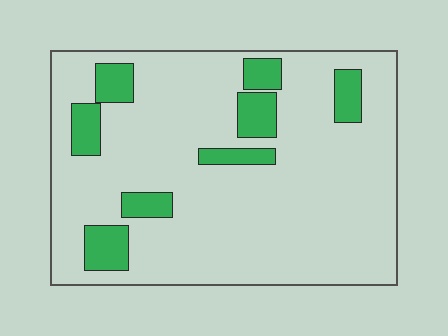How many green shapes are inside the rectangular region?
8.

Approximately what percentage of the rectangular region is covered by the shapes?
Approximately 15%.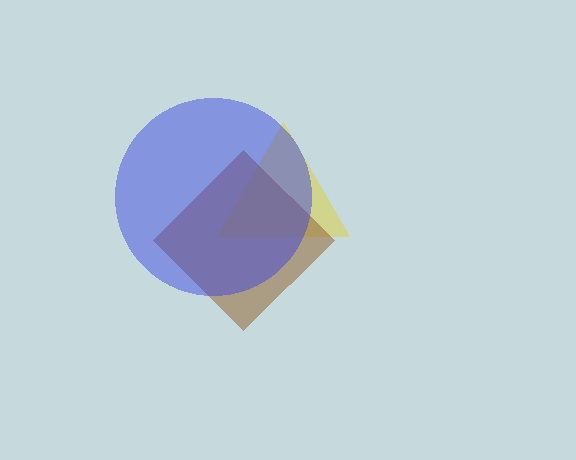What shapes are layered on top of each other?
The layered shapes are: a yellow triangle, a brown diamond, a blue circle.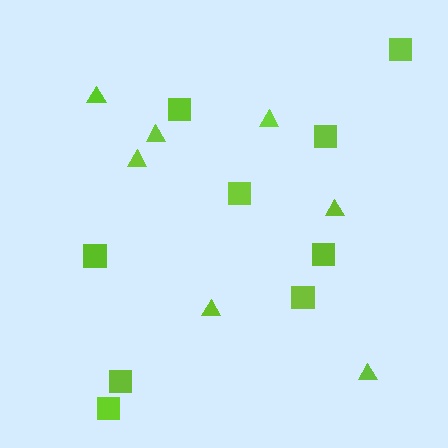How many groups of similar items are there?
There are 2 groups: one group of squares (9) and one group of triangles (7).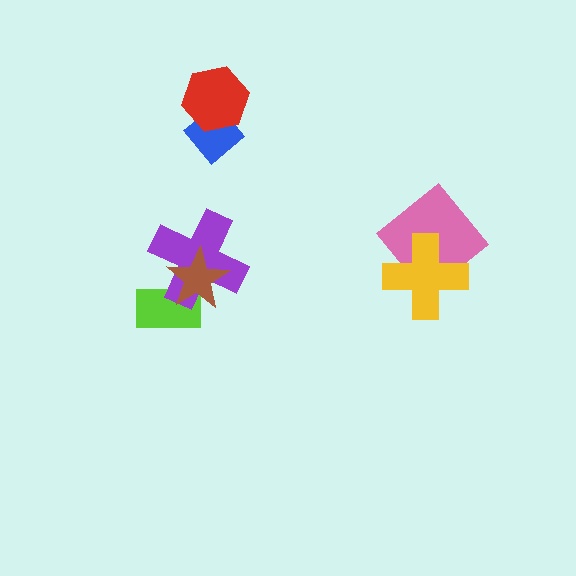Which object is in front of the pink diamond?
The yellow cross is in front of the pink diamond.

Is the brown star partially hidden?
No, no other shape covers it.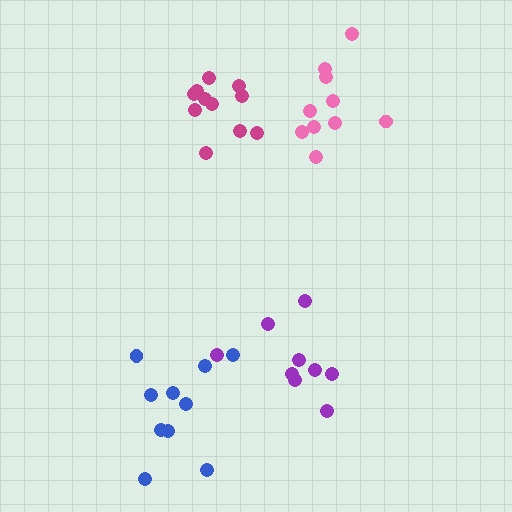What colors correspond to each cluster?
The clusters are colored: blue, magenta, purple, pink.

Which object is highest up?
The magenta cluster is topmost.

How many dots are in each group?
Group 1: 10 dots, Group 2: 11 dots, Group 3: 9 dots, Group 4: 10 dots (40 total).